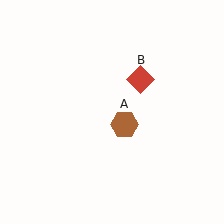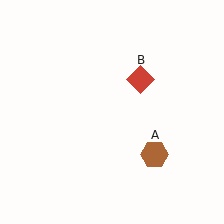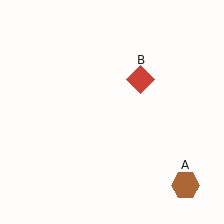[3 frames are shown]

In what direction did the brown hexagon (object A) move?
The brown hexagon (object A) moved down and to the right.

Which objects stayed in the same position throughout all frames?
Red diamond (object B) remained stationary.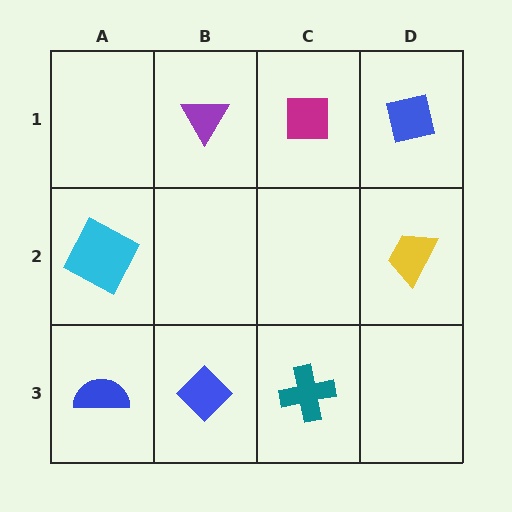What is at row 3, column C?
A teal cross.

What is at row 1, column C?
A magenta square.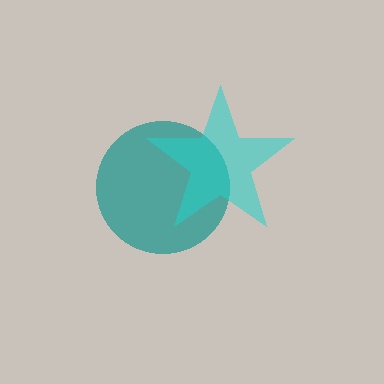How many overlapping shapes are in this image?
There are 2 overlapping shapes in the image.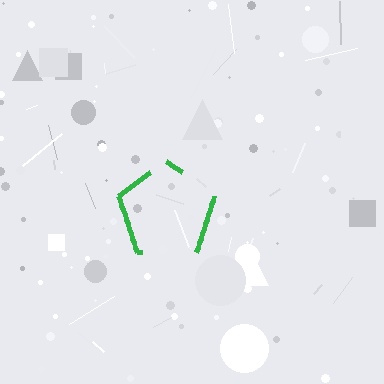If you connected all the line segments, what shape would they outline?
They would outline a pentagon.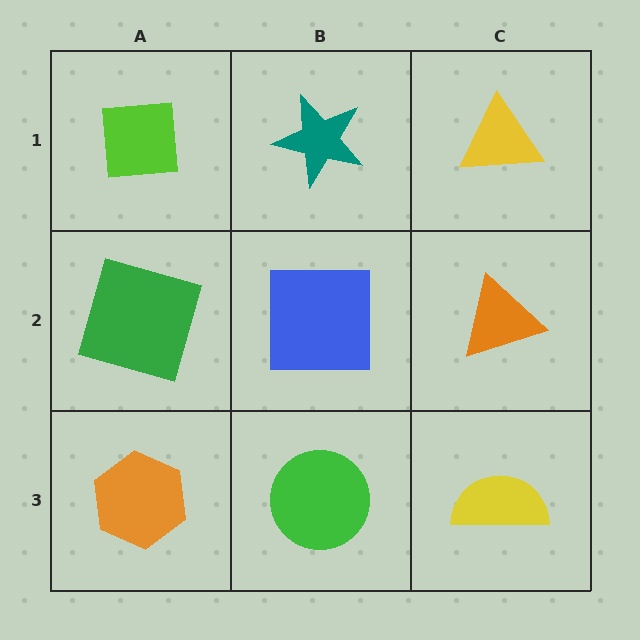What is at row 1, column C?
A yellow triangle.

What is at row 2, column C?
An orange triangle.